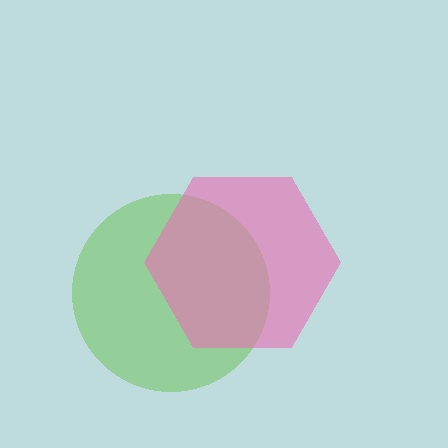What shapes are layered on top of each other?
The layered shapes are: a lime circle, a pink hexagon.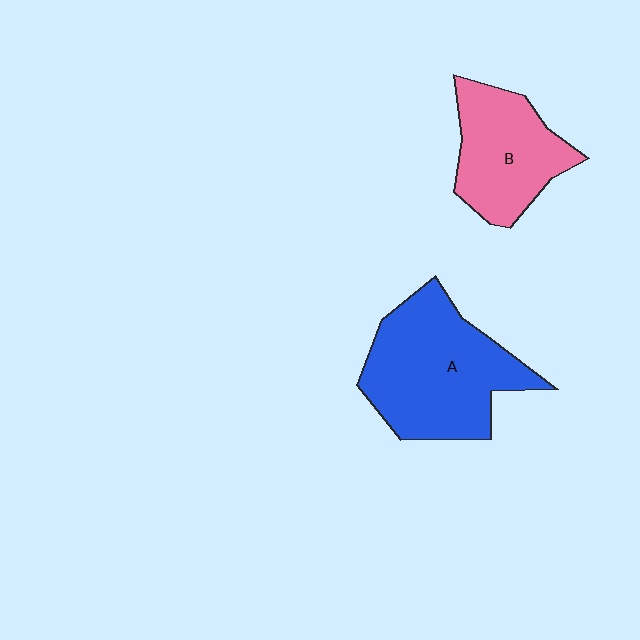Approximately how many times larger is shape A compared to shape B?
Approximately 1.5 times.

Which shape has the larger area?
Shape A (blue).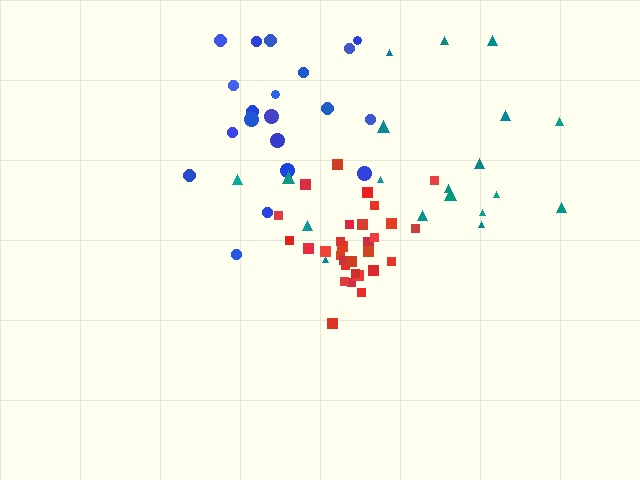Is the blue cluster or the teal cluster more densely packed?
Blue.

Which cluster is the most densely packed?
Red.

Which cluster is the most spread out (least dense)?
Teal.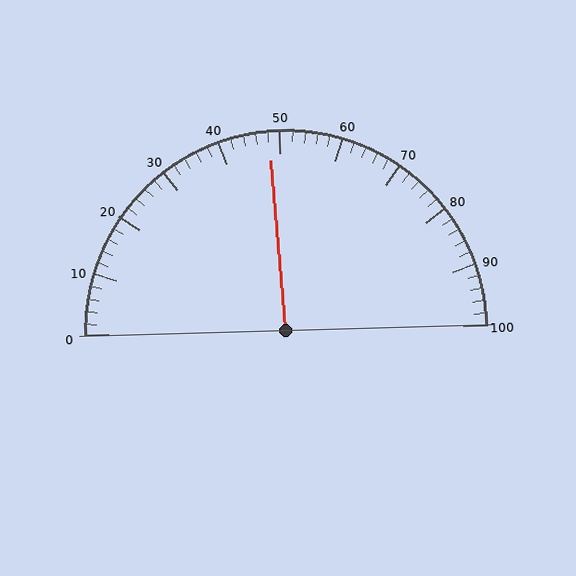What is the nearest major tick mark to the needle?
The nearest major tick mark is 50.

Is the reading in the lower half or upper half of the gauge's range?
The reading is in the lower half of the range (0 to 100).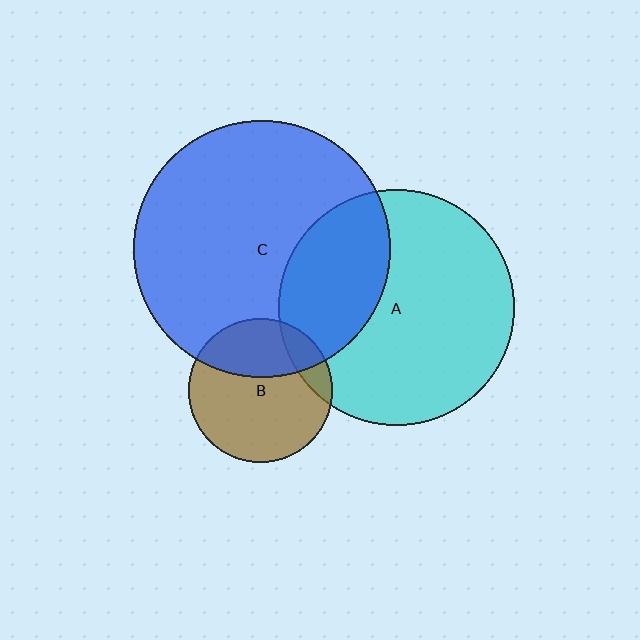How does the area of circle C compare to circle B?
Approximately 3.2 times.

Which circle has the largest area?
Circle C (blue).